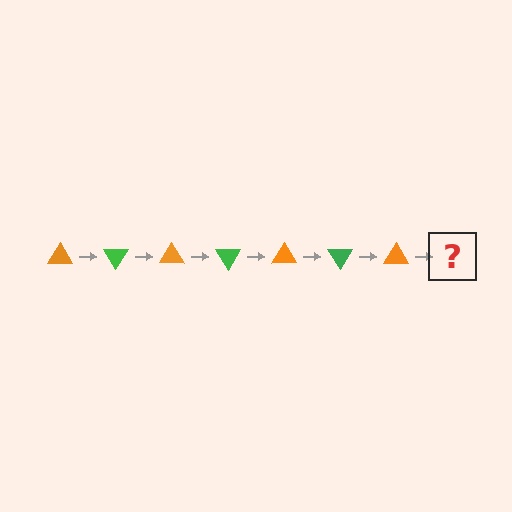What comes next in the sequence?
The next element should be a green triangle, rotated 420 degrees from the start.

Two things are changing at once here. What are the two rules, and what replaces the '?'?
The two rules are that it rotates 60 degrees each step and the color cycles through orange and green. The '?' should be a green triangle, rotated 420 degrees from the start.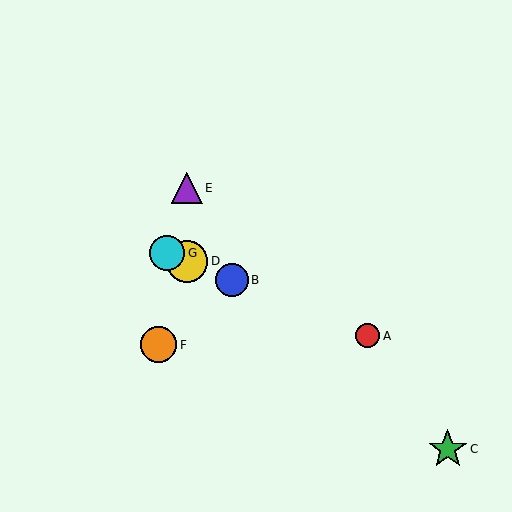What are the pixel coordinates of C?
Object C is at (448, 449).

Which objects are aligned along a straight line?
Objects A, B, D, G are aligned along a straight line.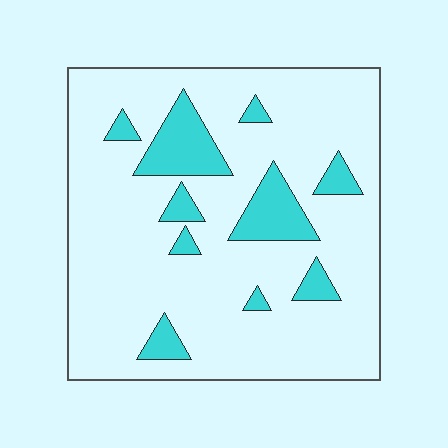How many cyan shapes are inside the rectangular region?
10.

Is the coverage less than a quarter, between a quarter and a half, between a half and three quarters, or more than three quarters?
Less than a quarter.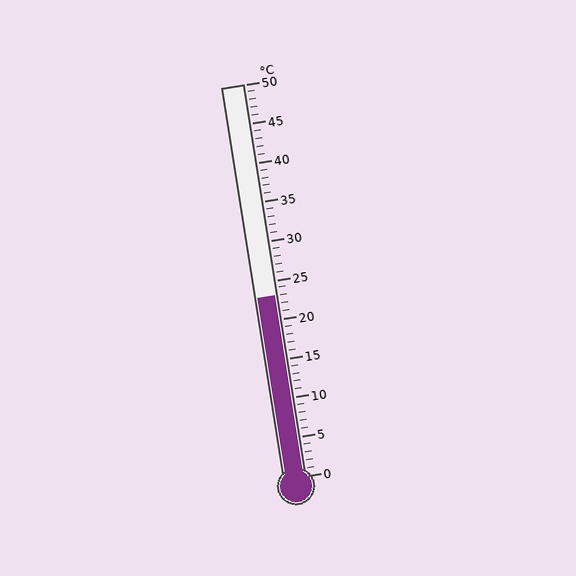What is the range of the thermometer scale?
The thermometer scale ranges from 0°C to 50°C.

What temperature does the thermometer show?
The thermometer shows approximately 23°C.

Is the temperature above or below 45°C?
The temperature is below 45°C.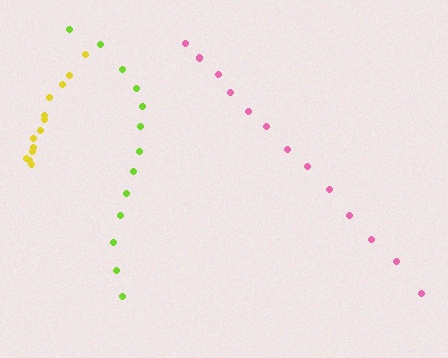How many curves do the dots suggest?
There are 3 distinct paths.